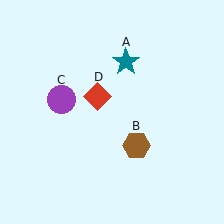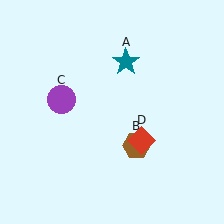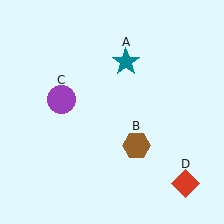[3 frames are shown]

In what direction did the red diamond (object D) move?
The red diamond (object D) moved down and to the right.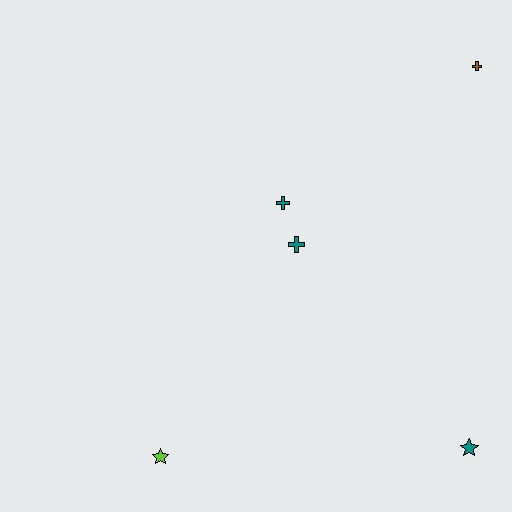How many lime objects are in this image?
There is 1 lime object.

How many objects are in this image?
There are 5 objects.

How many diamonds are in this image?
There are no diamonds.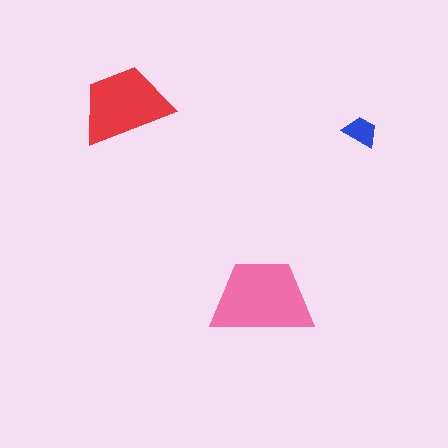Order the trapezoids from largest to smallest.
the pink one, the red one, the blue one.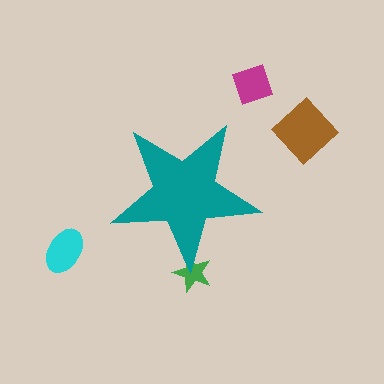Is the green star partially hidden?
Yes, the green star is partially hidden behind the teal star.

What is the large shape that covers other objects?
A teal star.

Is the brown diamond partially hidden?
No, the brown diamond is fully visible.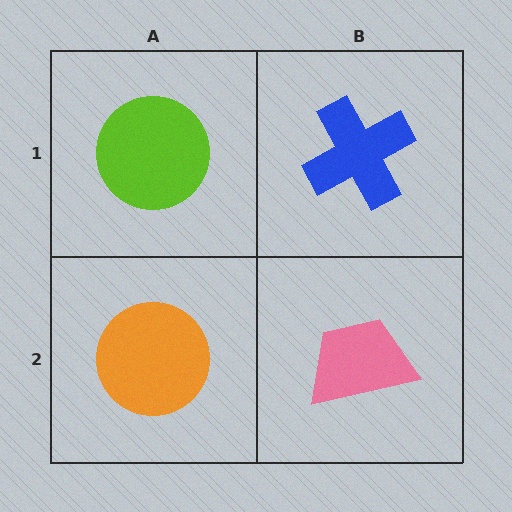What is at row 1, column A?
A lime circle.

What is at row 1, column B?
A blue cross.